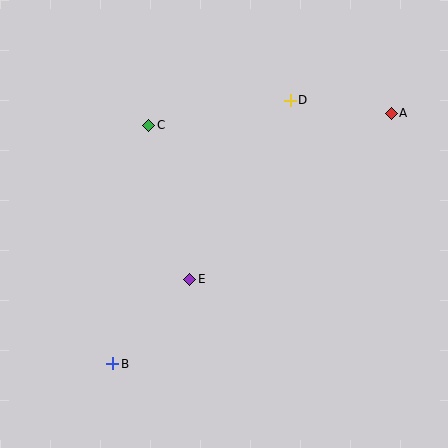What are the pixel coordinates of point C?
Point C is at (149, 125).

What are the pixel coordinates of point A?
Point A is at (391, 113).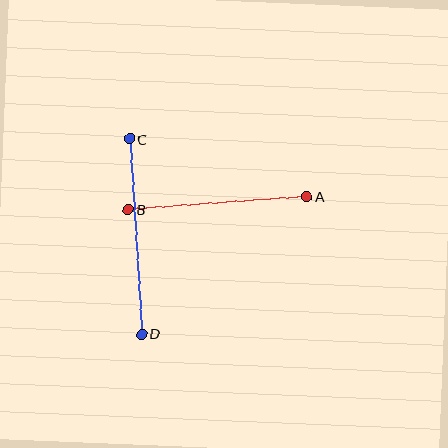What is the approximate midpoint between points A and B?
The midpoint is at approximately (218, 203) pixels.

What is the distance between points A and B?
The distance is approximately 179 pixels.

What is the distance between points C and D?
The distance is approximately 195 pixels.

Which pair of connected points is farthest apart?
Points C and D are farthest apart.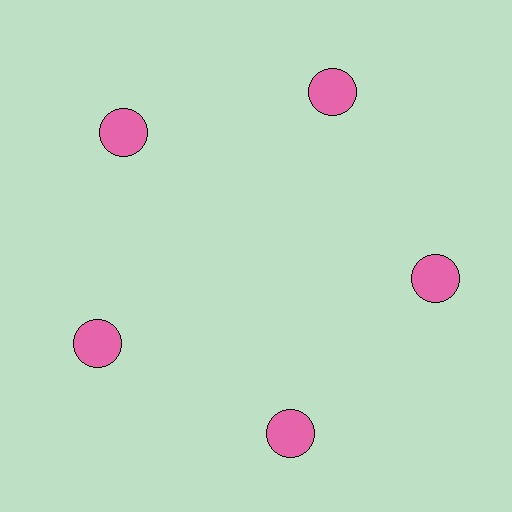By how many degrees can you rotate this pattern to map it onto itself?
The pattern maps onto itself every 72 degrees of rotation.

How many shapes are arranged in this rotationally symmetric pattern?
There are 5 shapes, arranged in 5 groups of 1.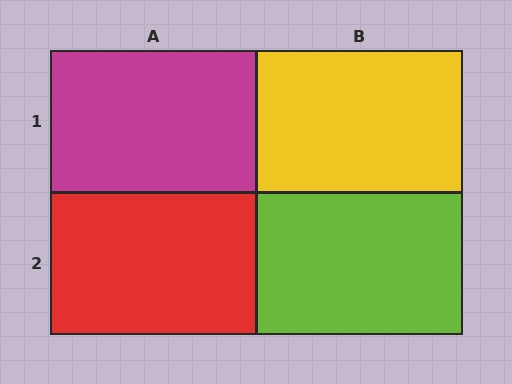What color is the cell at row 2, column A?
Red.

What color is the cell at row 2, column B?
Lime.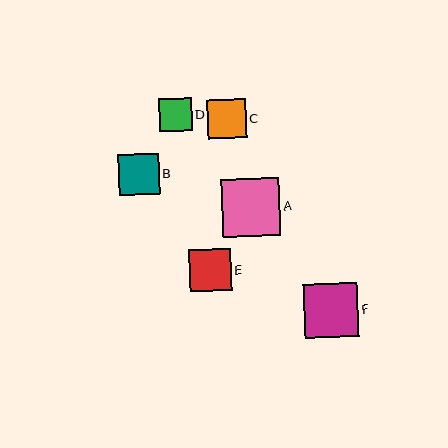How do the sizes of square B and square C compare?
Square B and square C are approximately the same size.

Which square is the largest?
Square A is the largest with a size of approximately 58 pixels.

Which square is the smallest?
Square D is the smallest with a size of approximately 33 pixels.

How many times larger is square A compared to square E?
Square A is approximately 1.4 times the size of square E.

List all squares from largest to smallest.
From largest to smallest: A, F, E, B, C, D.